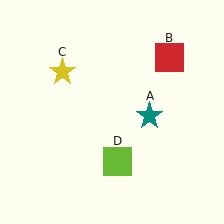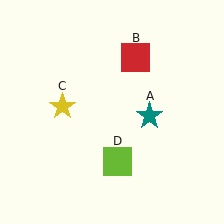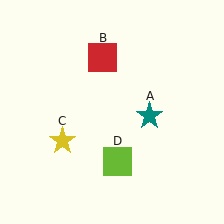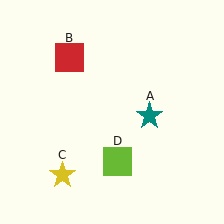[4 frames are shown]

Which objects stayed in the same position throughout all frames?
Teal star (object A) and lime square (object D) remained stationary.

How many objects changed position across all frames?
2 objects changed position: red square (object B), yellow star (object C).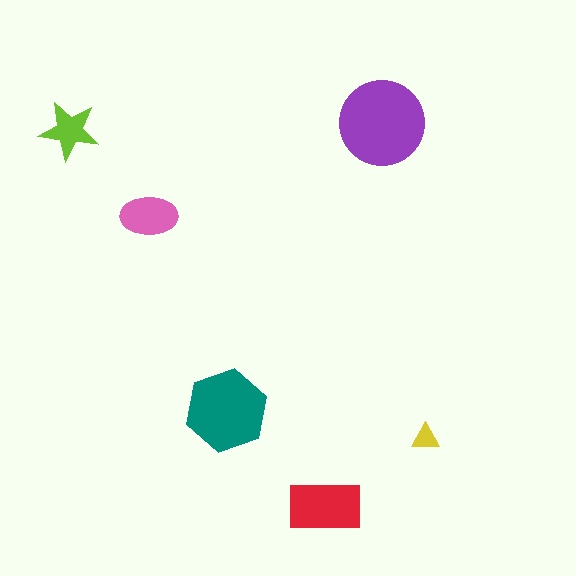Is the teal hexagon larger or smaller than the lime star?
Larger.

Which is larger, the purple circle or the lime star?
The purple circle.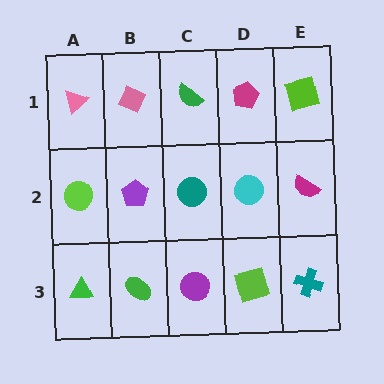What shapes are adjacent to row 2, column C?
A green semicircle (row 1, column C), a purple circle (row 3, column C), a purple pentagon (row 2, column B), a cyan circle (row 2, column D).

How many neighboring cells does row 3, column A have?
2.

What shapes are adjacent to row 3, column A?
A lime circle (row 2, column A), a green ellipse (row 3, column B).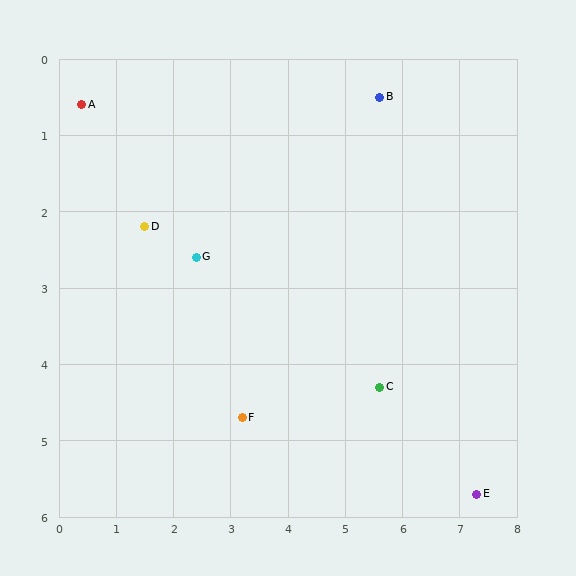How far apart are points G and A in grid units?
Points G and A are about 2.8 grid units apart.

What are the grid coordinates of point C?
Point C is at approximately (5.6, 4.3).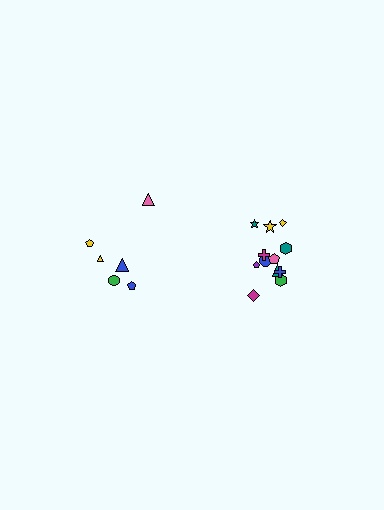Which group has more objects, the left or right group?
The right group.